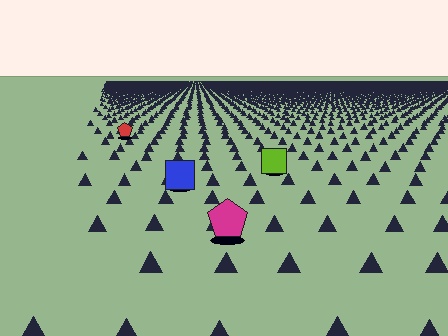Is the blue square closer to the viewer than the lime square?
Yes. The blue square is closer — you can tell from the texture gradient: the ground texture is coarser near it.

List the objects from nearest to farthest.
From nearest to farthest: the magenta pentagon, the blue square, the lime square, the red pentagon.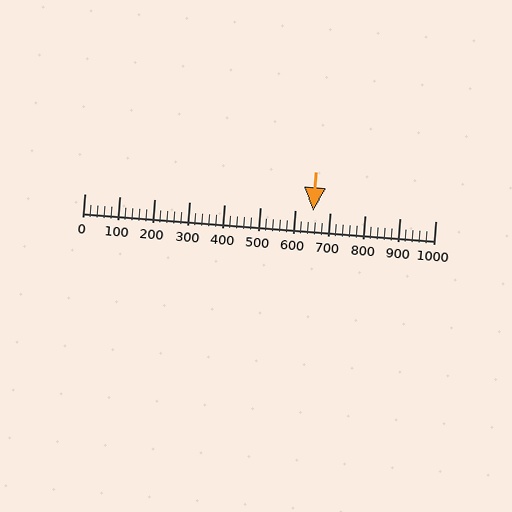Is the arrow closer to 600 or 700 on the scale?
The arrow is closer to 700.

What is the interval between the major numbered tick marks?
The major tick marks are spaced 100 units apart.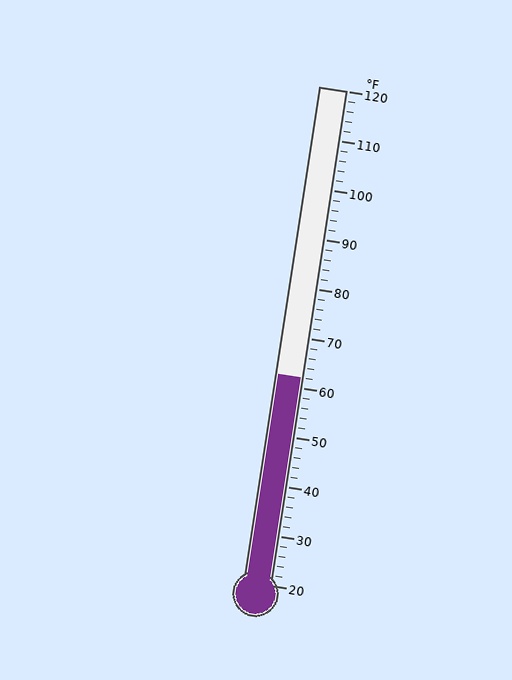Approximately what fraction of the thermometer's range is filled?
The thermometer is filled to approximately 40% of its range.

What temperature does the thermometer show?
The thermometer shows approximately 62°F.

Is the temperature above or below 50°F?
The temperature is above 50°F.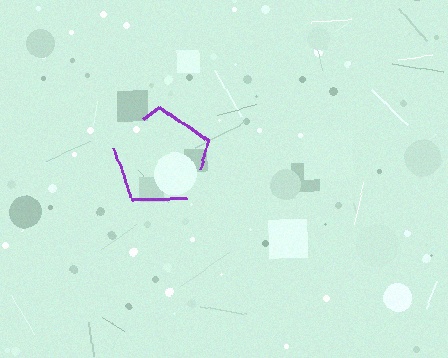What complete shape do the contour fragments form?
The contour fragments form a pentagon.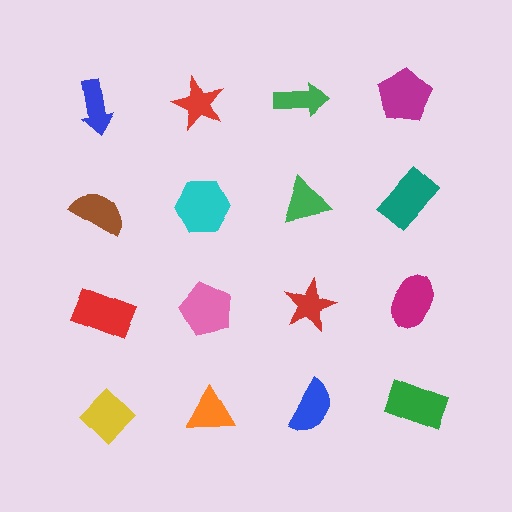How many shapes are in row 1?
4 shapes.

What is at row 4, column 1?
A yellow diamond.